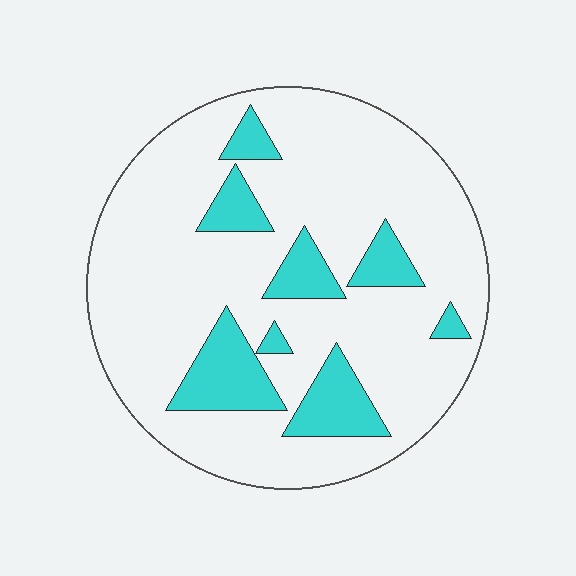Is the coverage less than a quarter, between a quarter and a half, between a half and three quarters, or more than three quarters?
Less than a quarter.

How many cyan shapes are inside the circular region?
8.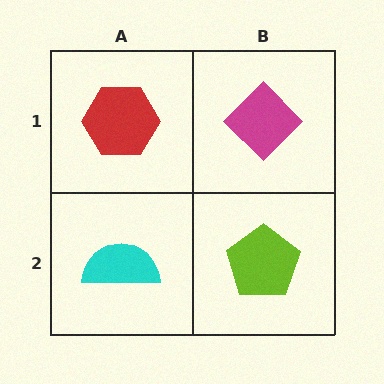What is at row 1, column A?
A red hexagon.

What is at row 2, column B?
A lime pentagon.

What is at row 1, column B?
A magenta diamond.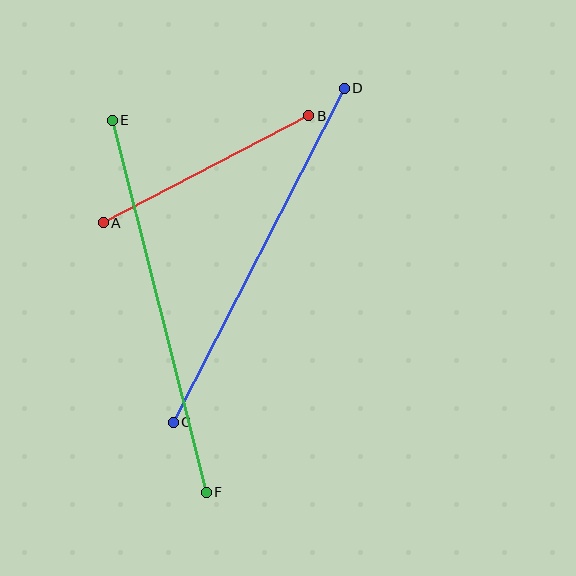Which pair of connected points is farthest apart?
Points E and F are farthest apart.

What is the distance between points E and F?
The distance is approximately 384 pixels.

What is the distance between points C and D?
The distance is approximately 375 pixels.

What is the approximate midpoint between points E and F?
The midpoint is at approximately (159, 306) pixels.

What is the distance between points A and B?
The distance is approximately 232 pixels.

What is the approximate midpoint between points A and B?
The midpoint is at approximately (206, 169) pixels.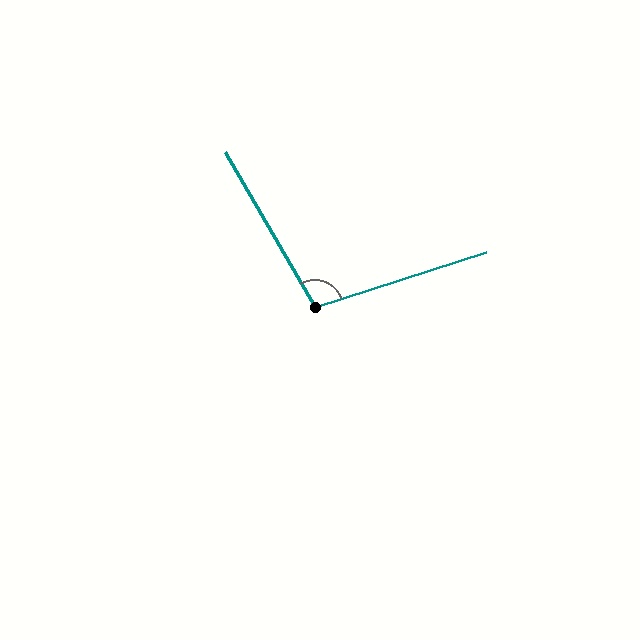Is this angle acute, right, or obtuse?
It is obtuse.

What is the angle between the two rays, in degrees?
Approximately 102 degrees.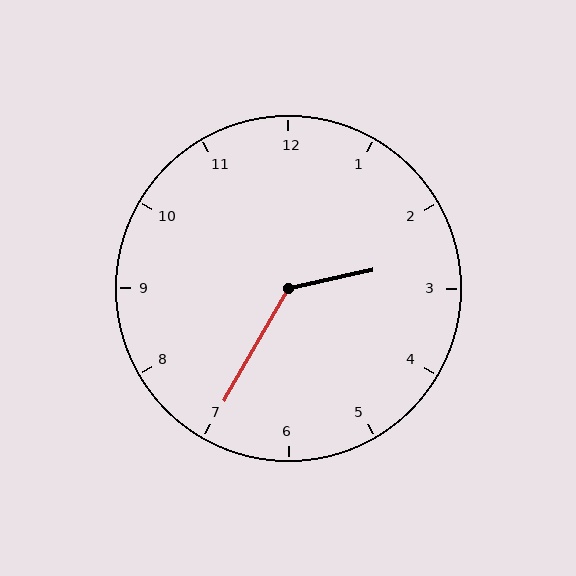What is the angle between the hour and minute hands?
Approximately 132 degrees.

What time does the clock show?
2:35.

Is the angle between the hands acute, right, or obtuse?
It is obtuse.